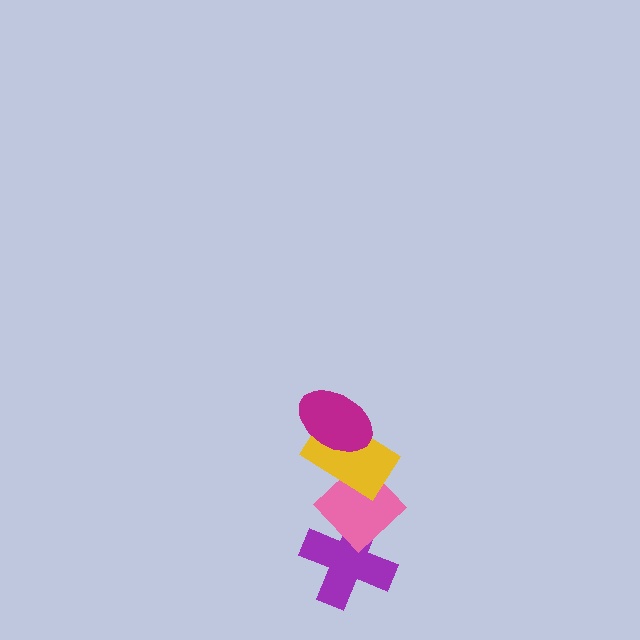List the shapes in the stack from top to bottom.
From top to bottom: the magenta ellipse, the yellow rectangle, the pink diamond, the purple cross.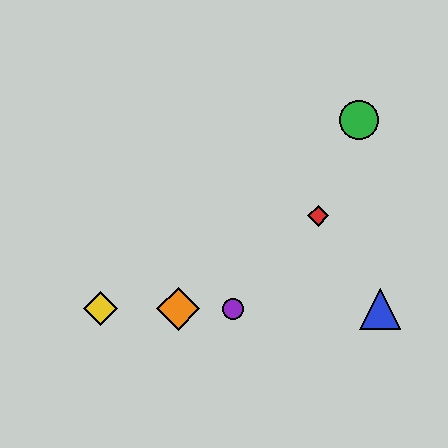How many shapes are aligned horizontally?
4 shapes (the blue triangle, the yellow diamond, the purple circle, the orange diamond) are aligned horizontally.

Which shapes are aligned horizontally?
The blue triangle, the yellow diamond, the purple circle, the orange diamond are aligned horizontally.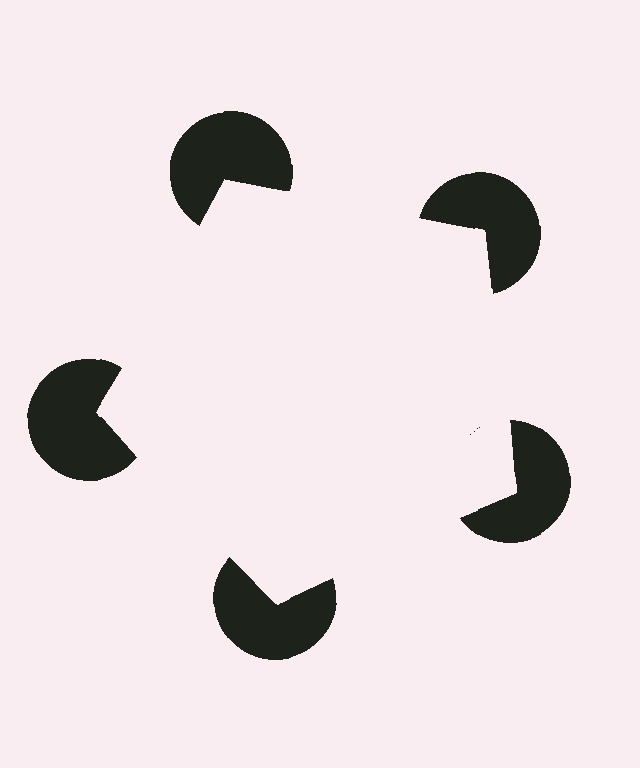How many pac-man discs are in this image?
There are 5 — one at each vertex of the illusory pentagon.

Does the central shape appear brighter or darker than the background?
It typically appears slightly brighter than the background, even though no actual brightness change is drawn.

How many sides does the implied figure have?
5 sides.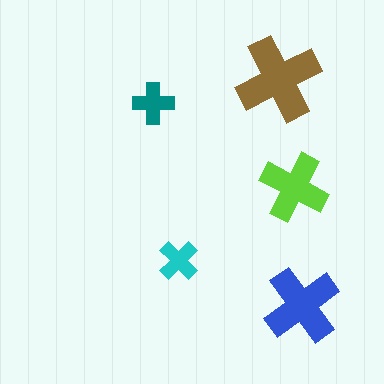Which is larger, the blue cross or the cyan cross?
The blue one.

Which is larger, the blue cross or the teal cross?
The blue one.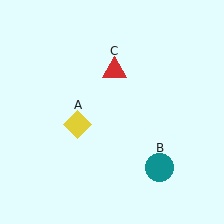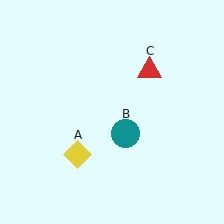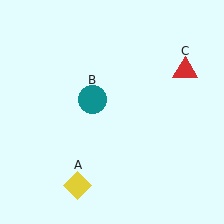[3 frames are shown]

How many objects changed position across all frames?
3 objects changed position: yellow diamond (object A), teal circle (object B), red triangle (object C).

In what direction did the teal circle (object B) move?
The teal circle (object B) moved up and to the left.